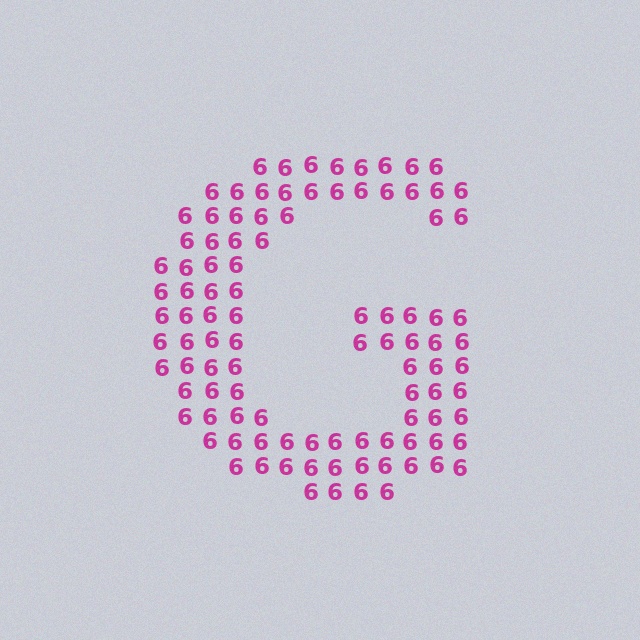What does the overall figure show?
The overall figure shows the letter G.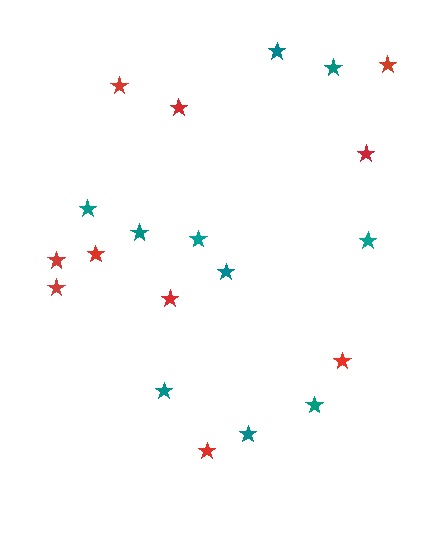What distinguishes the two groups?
There are 2 groups: one group of red stars (10) and one group of teal stars (10).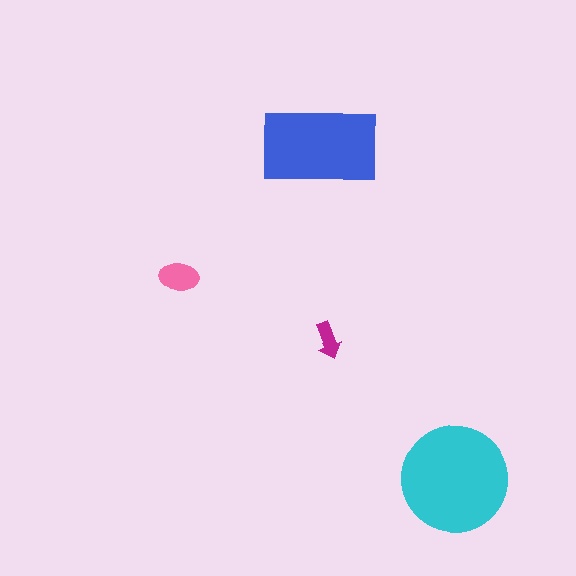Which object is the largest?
The cyan circle.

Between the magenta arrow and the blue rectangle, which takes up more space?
The blue rectangle.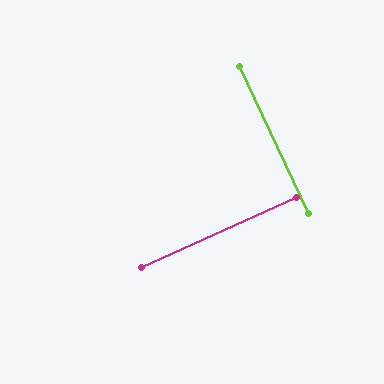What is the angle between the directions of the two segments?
Approximately 89 degrees.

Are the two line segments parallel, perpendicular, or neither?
Perpendicular — they meet at approximately 89°.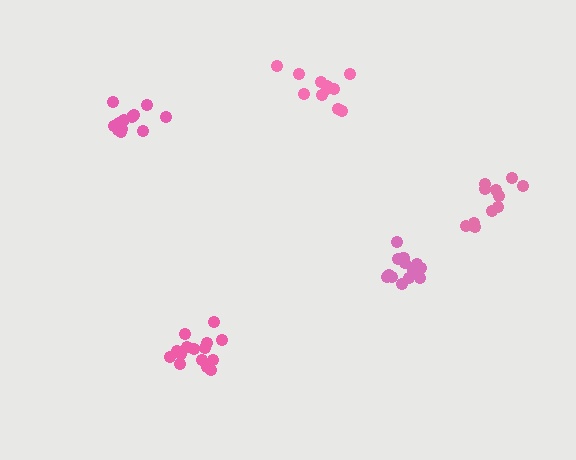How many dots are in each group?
Group 1: 11 dots, Group 2: 13 dots, Group 3: 11 dots, Group 4: 15 dots, Group 5: 15 dots (65 total).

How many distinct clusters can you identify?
There are 5 distinct clusters.